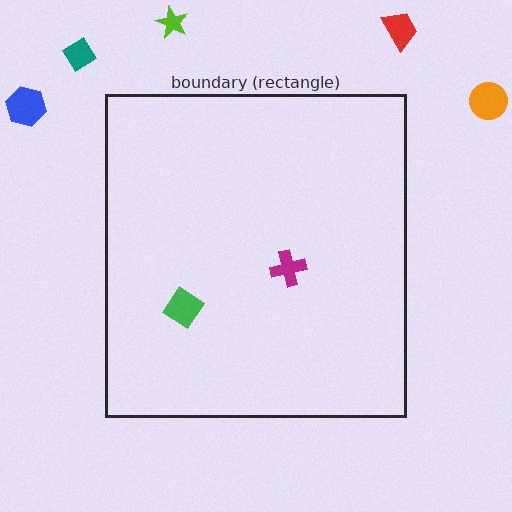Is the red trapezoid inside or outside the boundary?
Outside.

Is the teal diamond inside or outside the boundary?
Outside.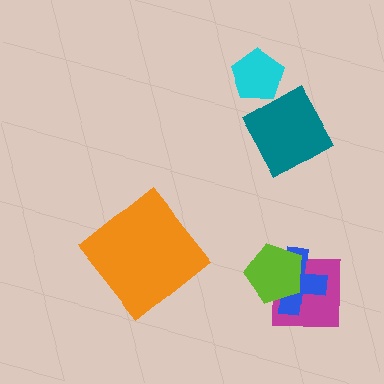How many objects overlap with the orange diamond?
0 objects overlap with the orange diamond.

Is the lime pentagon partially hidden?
No, no other shape covers it.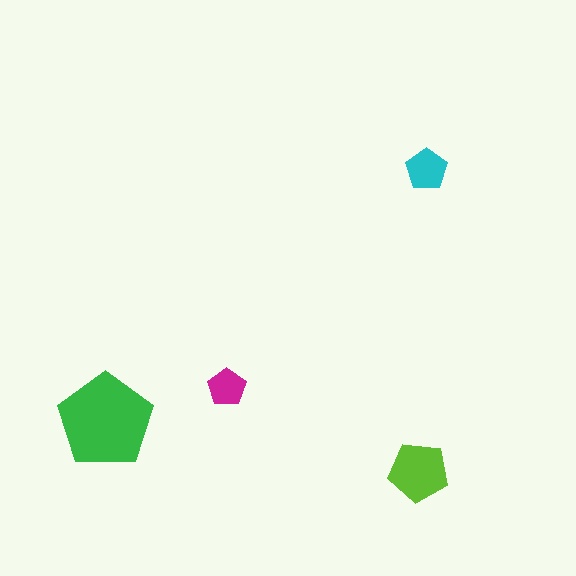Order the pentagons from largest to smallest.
the green one, the lime one, the cyan one, the magenta one.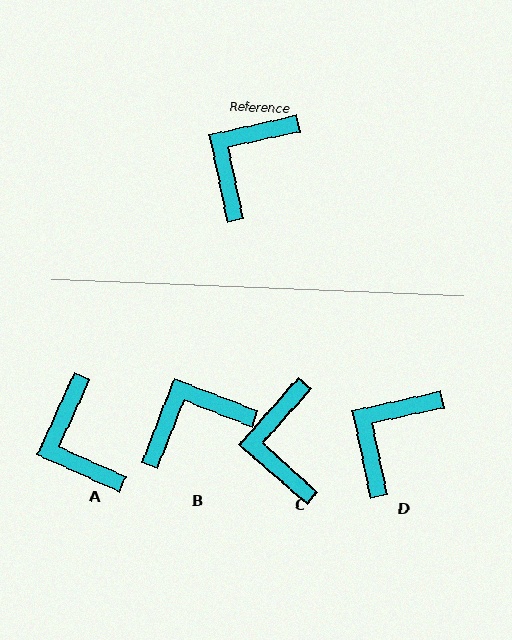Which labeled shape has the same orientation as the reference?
D.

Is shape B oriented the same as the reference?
No, it is off by about 33 degrees.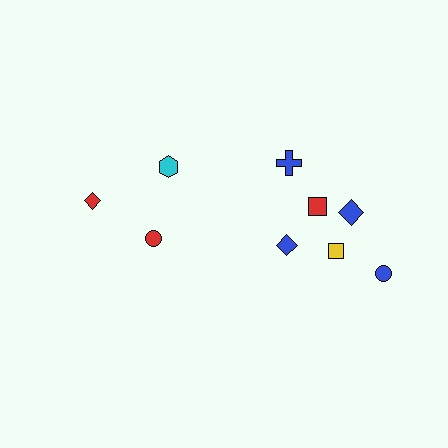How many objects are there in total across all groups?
There are 9 objects.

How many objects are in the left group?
There are 3 objects.